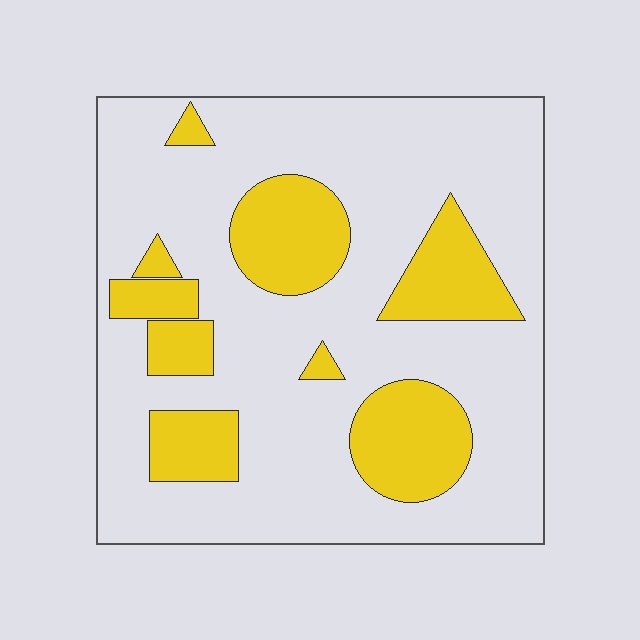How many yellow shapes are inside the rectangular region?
9.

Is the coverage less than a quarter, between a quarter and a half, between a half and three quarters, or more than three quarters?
Between a quarter and a half.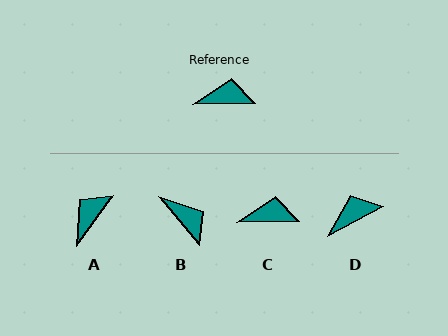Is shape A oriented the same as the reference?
No, it is off by about 53 degrees.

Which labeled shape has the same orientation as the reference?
C.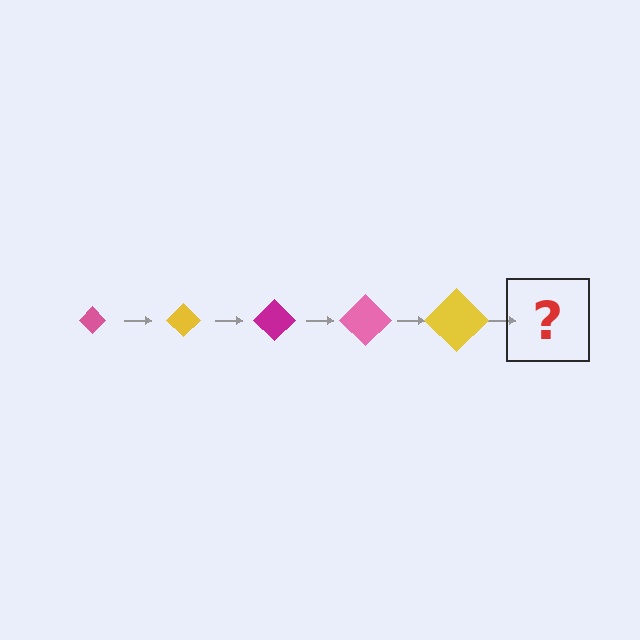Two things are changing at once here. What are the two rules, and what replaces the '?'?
The two rules are that the diamond grows larger each step and the color cycles through pink, yellow, and magenta. The '?' should be a magenta diamond, larger than the previous one.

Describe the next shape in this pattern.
It should be a magenta diamond, larger than the previous one.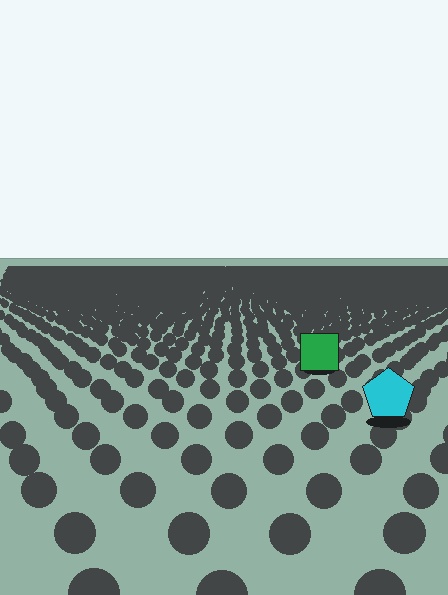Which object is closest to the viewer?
The cyan pentagon is closest. The texture marks near it are larger and more spread out.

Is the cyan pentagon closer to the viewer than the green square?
Yes. The cyan pentagon is closer — you can tell from the texture gradient: the ground texture is coarser near it.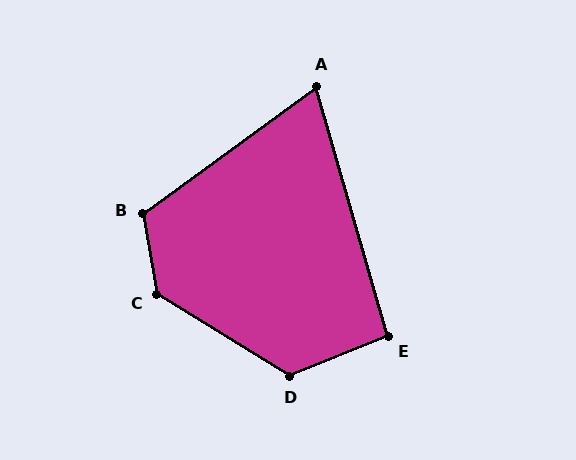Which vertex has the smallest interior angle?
A, at approximately 70 degrees.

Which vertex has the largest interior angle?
C, at approximately 131 degrees.